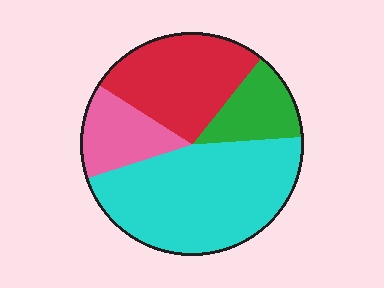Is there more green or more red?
Red.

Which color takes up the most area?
Cyan, at roughly 45%.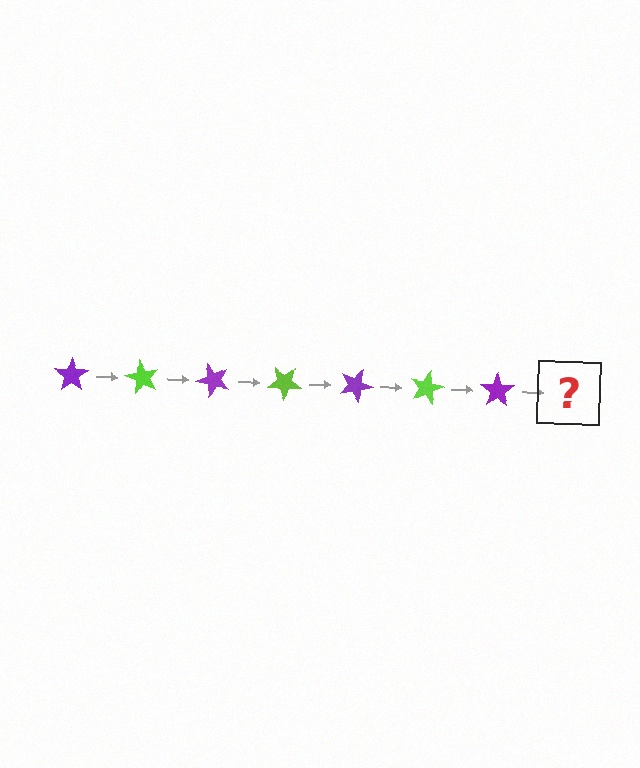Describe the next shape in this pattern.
It should be a lime star, rotated 420 degrees from the start.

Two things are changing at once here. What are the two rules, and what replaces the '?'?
The two rules are that it rotates 60 degrees each step and the color cycles through purple and lime. The '?' should be a lime star, rotated 420 degrees from the start.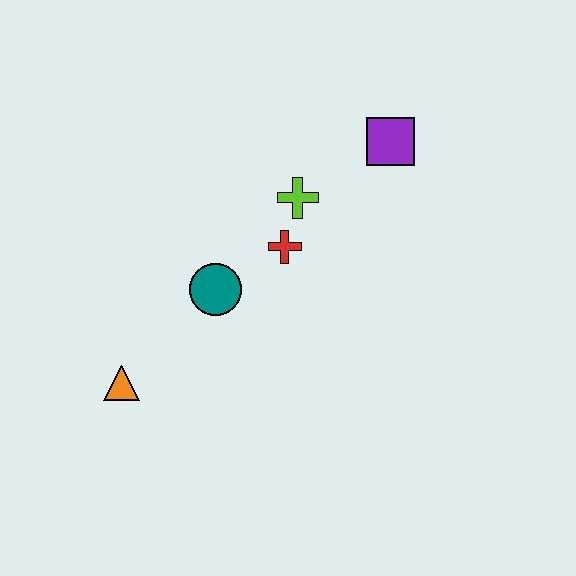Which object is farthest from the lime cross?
The orange triangle is farthest from the lime cross.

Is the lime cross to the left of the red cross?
No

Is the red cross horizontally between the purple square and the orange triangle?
Yes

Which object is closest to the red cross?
The lime cross is closest to the red cross.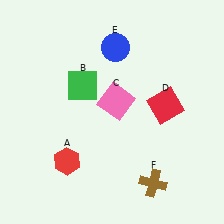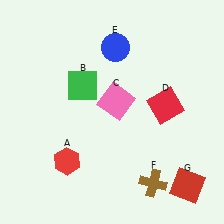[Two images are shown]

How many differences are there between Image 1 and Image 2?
There is 1 difference between the two images.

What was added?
A red square (G) was added in Image 2.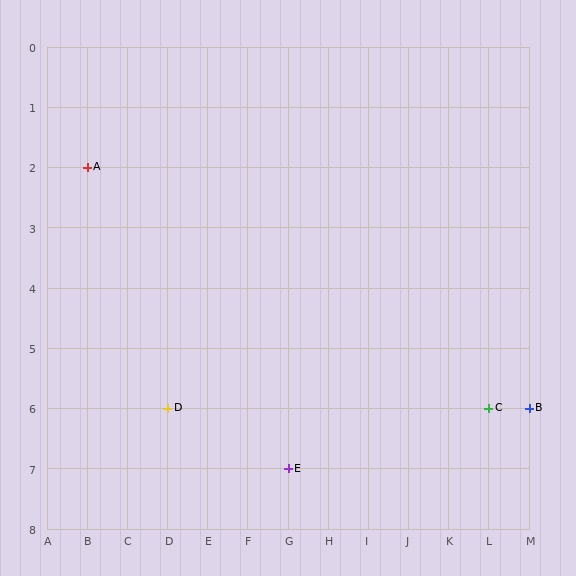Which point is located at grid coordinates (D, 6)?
Point D is at (D, 6).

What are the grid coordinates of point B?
Point B is at grid coordinates (M, 6).